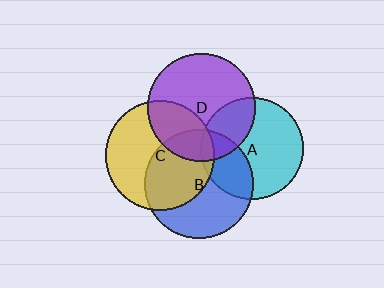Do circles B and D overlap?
Yes.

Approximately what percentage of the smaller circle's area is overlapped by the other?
Approximately 20%.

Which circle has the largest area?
Circle C (yellow).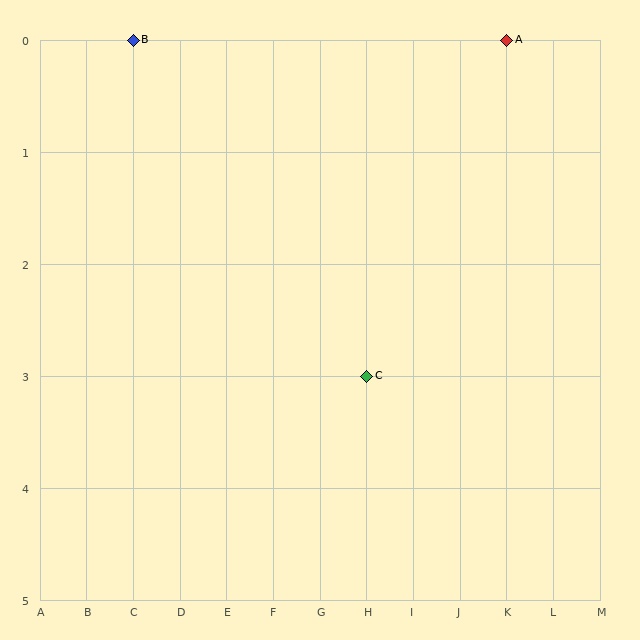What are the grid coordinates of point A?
Point A is at grid coordinates (K, 0).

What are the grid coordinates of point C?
Point C is at grid coordinates (H, 3).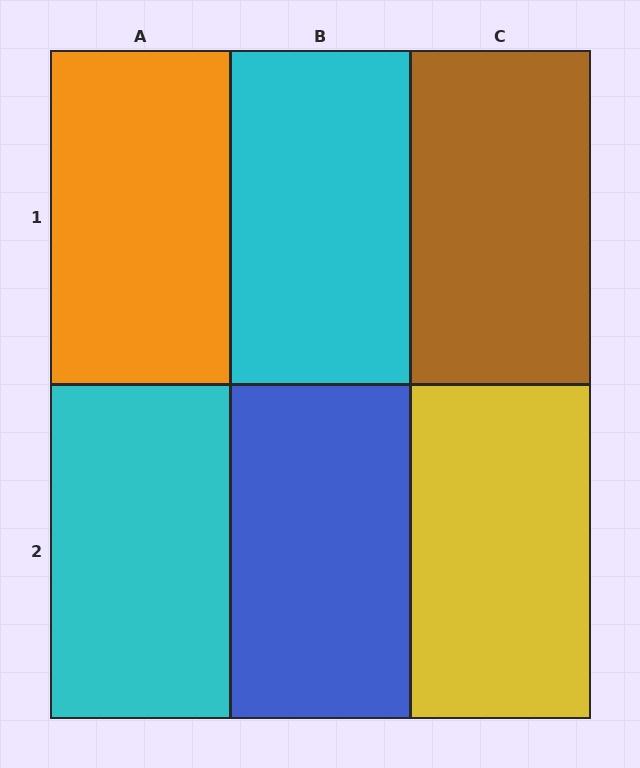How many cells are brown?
1 cell is brown.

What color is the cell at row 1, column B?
Cyan.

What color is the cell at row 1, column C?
Brown.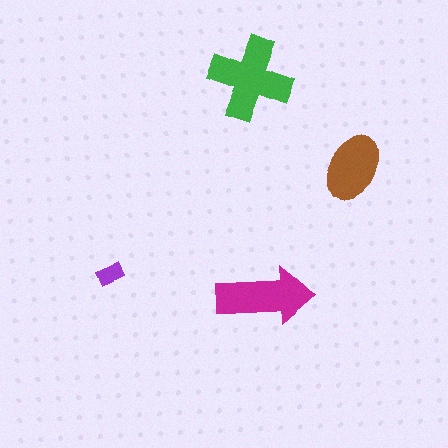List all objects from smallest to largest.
The purple rectangle, the brown ellipse, the magenta arrow, the green cross.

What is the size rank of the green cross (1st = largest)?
1st.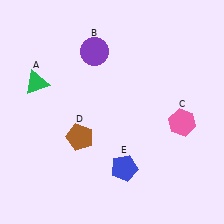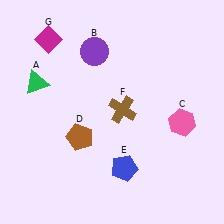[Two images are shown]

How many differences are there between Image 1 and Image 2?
There are 2 differences between the two images.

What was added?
A brown cross (F), a magenta diamond (G) were added in Image 2.